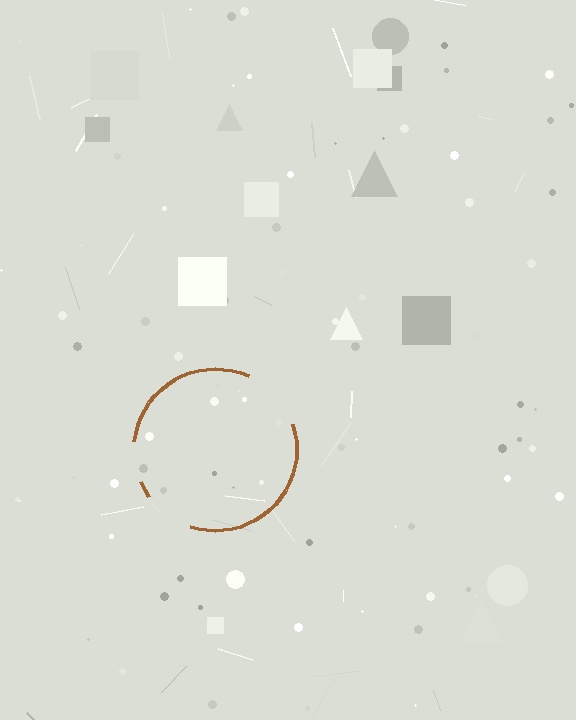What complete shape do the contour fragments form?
The contour fragments form a circle.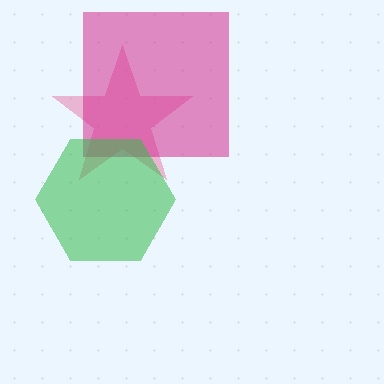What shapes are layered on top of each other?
The layered shapes are: a pink star, a magenta square, a green hexagon.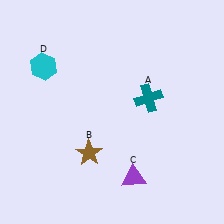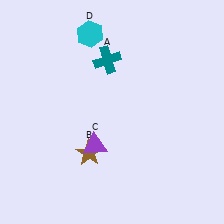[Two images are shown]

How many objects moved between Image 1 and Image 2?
3 objects moved between the two images.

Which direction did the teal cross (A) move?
The teal cross (A) moved left.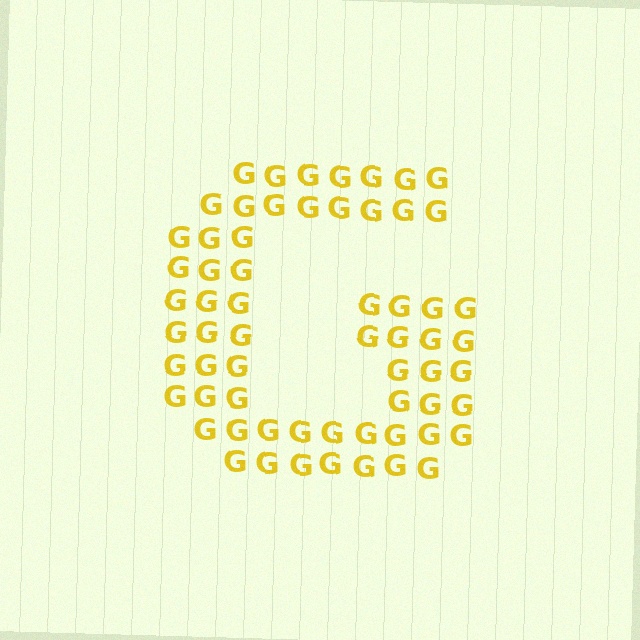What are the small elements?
The small elements are letter G's.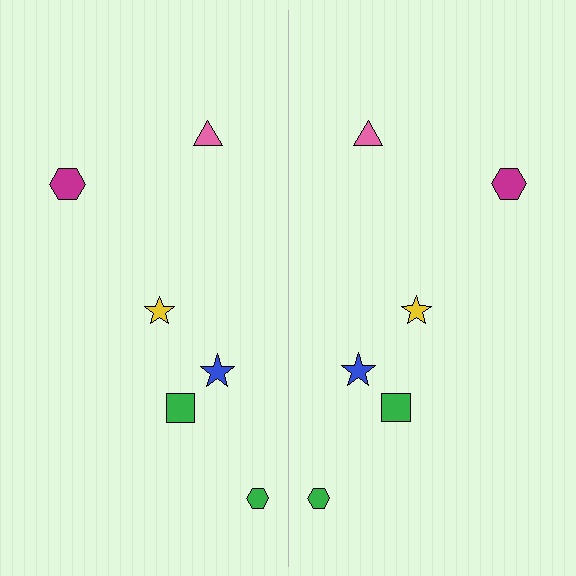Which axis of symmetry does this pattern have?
The pattern has a vertical axis of symmetry running through the center of the image.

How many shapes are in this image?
There are 12 shapes in this image.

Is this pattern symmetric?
Yes, this pattern has bilateral (reflection) symmetry.